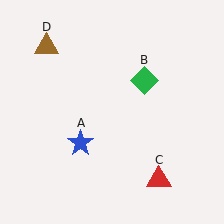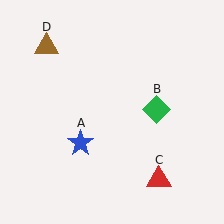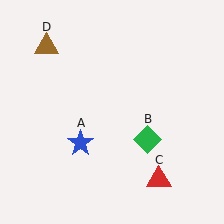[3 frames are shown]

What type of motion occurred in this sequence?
The green diamond (object B) rotated clockwise around the center of the scene.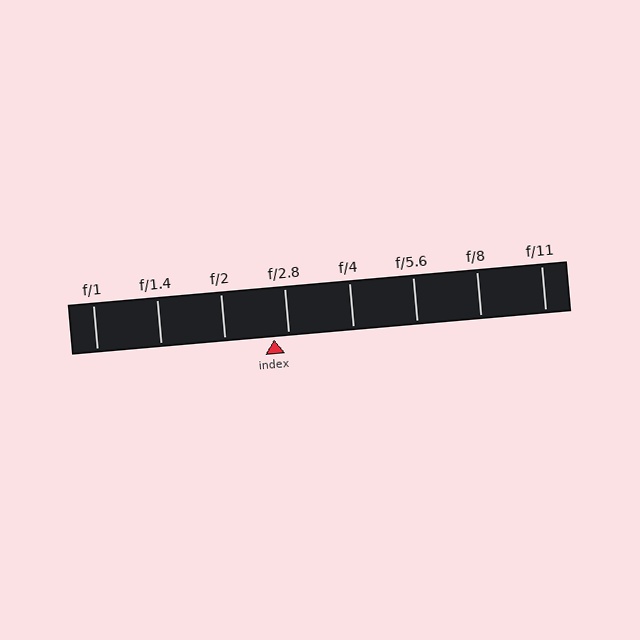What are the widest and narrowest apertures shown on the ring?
The widest aperture shown is f/1 and the narrowest is f/11.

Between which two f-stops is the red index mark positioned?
The index mark is between f/2 and f/2.8.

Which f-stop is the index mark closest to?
The index mark is closest to f/2.8.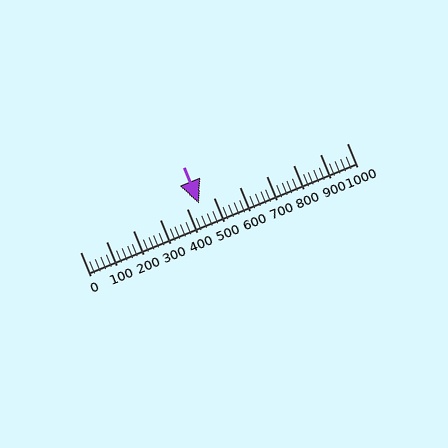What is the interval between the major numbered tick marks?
The major tick marks are spaced 100 units apart.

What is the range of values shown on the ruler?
The ruler shows values from 0 to 1000.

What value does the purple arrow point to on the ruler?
The purple arrow points to approximately 447.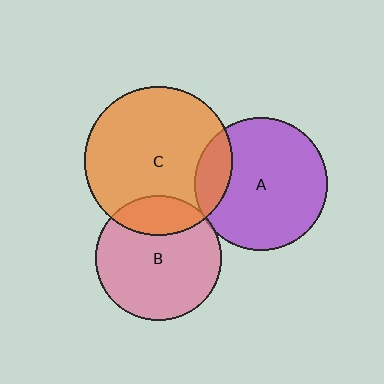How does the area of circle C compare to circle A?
Approximately 1.2 times.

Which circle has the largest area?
Circle C (orange).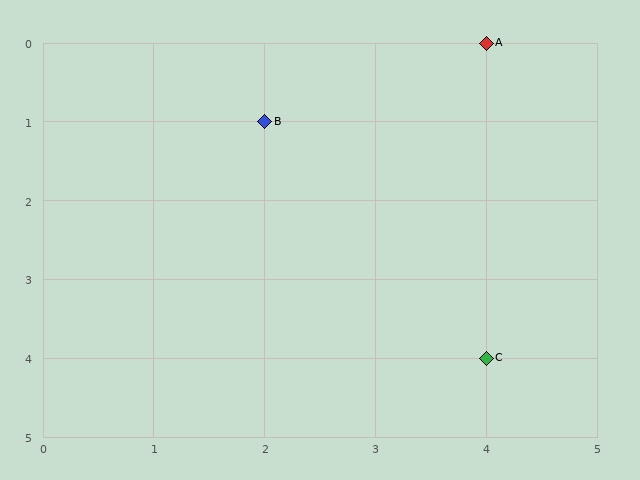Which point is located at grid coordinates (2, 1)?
Point B is at (2, 1).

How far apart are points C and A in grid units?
Points C and A are 4 rows apart.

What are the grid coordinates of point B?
Point B is at grid coordinates (2, 1).